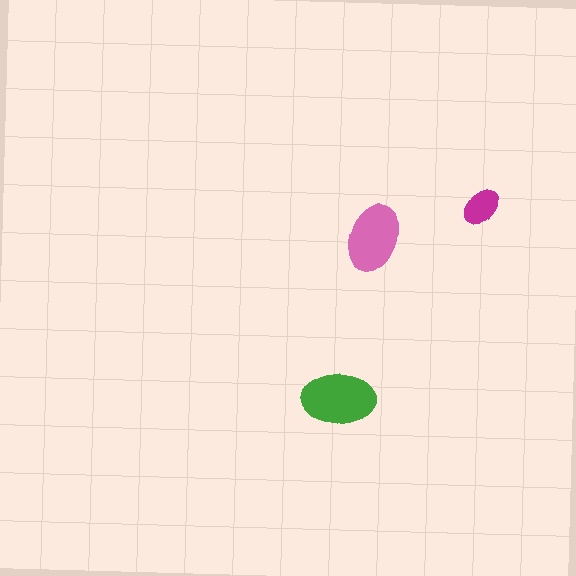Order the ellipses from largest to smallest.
the green one, the pink one, the magenta one.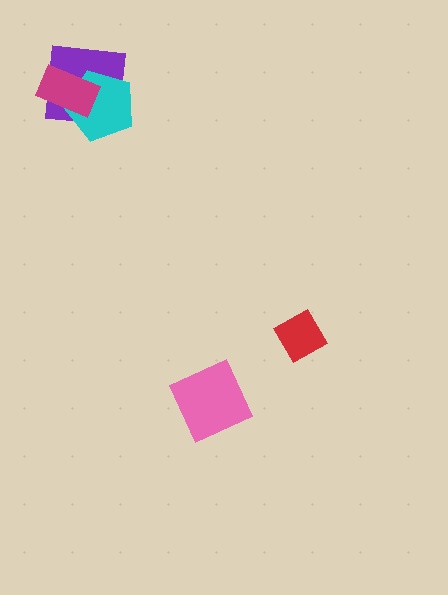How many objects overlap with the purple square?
2 objects overlap with the purple square.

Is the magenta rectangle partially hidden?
No, no other shape covers it.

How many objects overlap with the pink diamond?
0 objects overlap with the pink diamond.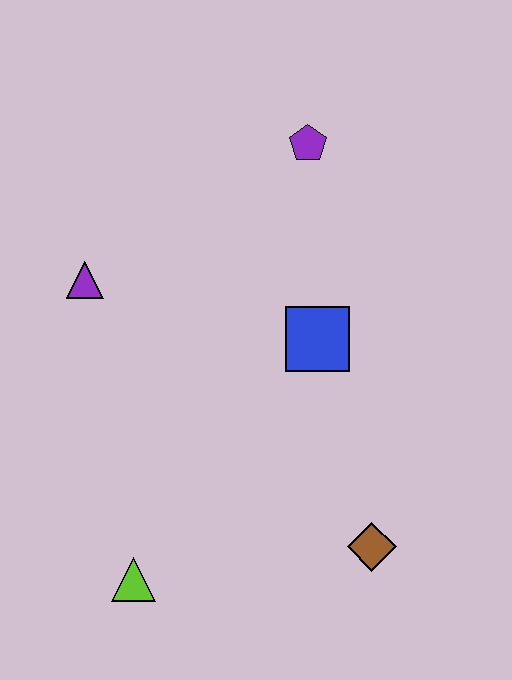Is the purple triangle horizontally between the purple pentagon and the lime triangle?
No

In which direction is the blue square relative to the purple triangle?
The blue square is to the right of the purple triangle.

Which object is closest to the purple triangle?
The blue square is closest to the purple triangle.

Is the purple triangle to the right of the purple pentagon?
No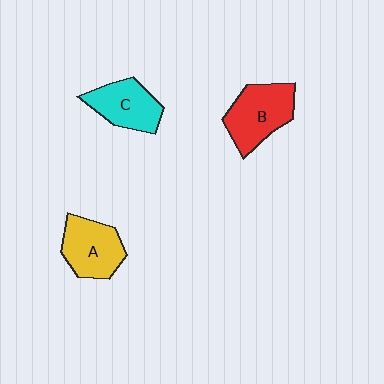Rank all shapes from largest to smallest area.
From largest to smallest: B (red), A (yellow), C (cyan).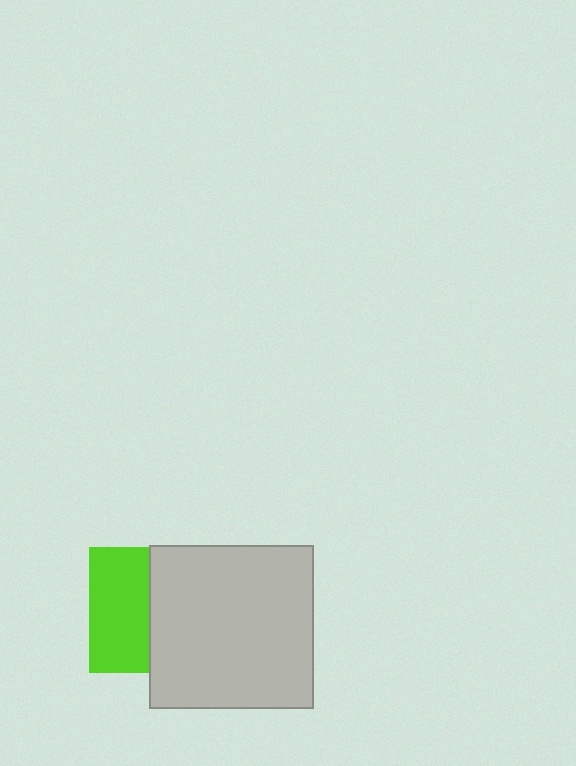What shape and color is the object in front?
The object in front is a light gray square.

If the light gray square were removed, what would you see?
You would see the complete lime square.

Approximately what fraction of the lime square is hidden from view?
Roughly 52% of the lime square is hidden behind the light gray square.